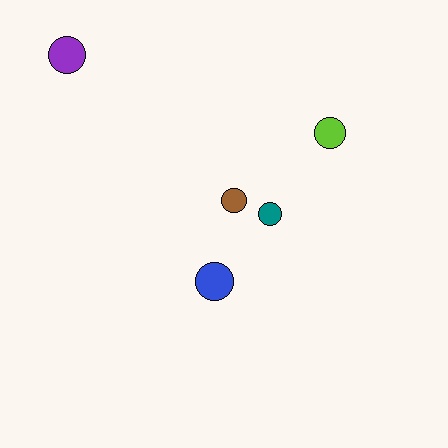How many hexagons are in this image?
There are no hexagons.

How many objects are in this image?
There are 5 objects.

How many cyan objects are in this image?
There are no cyan objects.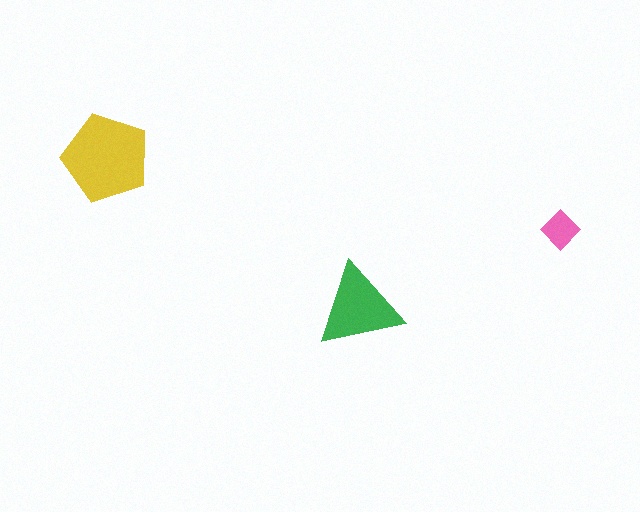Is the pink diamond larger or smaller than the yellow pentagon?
Smaller.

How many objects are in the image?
There are 3 objects in the image.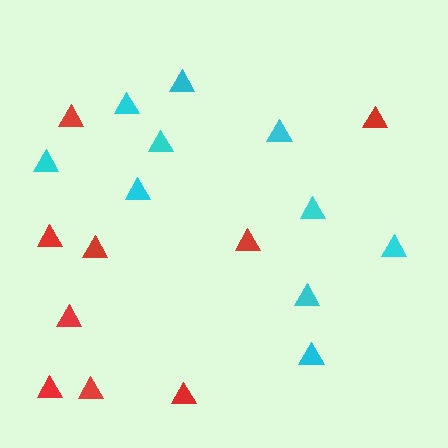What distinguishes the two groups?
There are 2 groups: one group of red triangles (9) and one group of cyan triangles (10).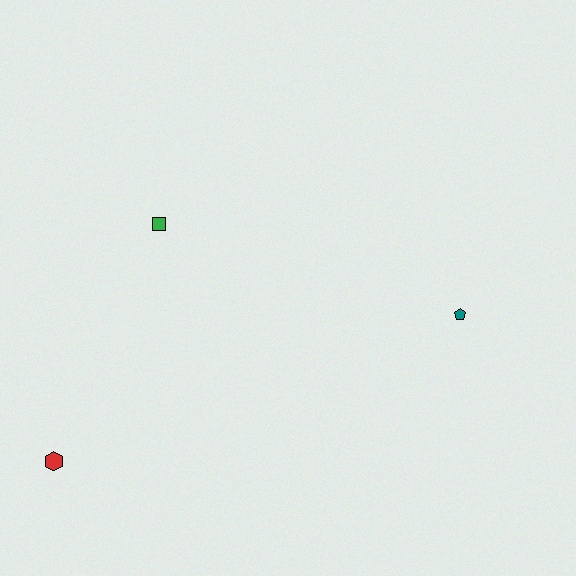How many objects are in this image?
There are 3 objects.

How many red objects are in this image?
There is 1 red object.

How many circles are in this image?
There are no circles.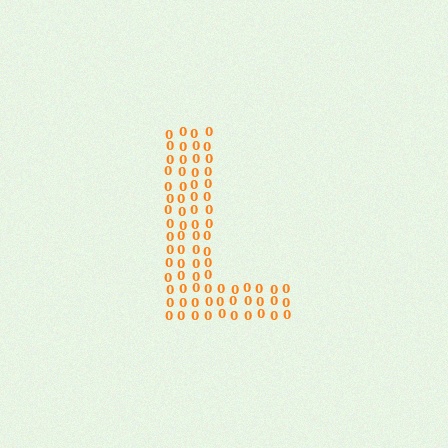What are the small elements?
The small elements are digit 0's.